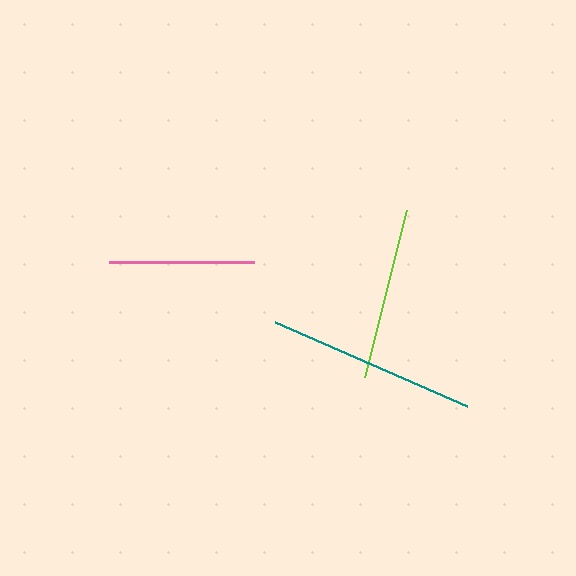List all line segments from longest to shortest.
From longest to shortest: teal, lime, pink.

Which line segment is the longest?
The teal line is the longest at approximately 210 pixels.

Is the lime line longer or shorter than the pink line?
The lime line is longer than the pink line.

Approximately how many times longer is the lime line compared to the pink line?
The lime line is approximately 1.2 times the length of the pink line.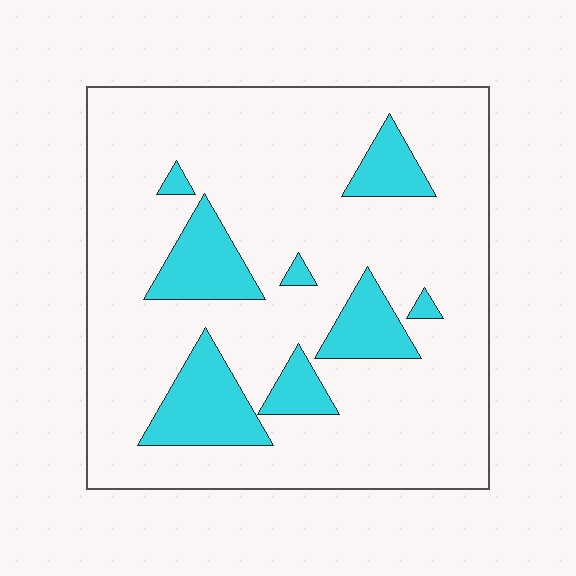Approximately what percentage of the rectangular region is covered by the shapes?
Approximately 20%.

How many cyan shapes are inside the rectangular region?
8.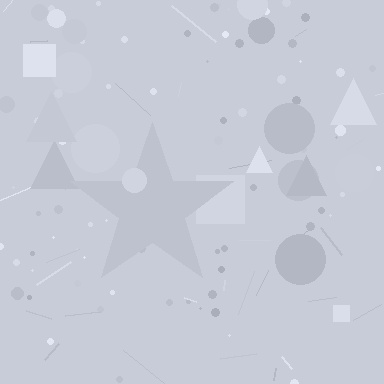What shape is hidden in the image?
A star is hidden in the image.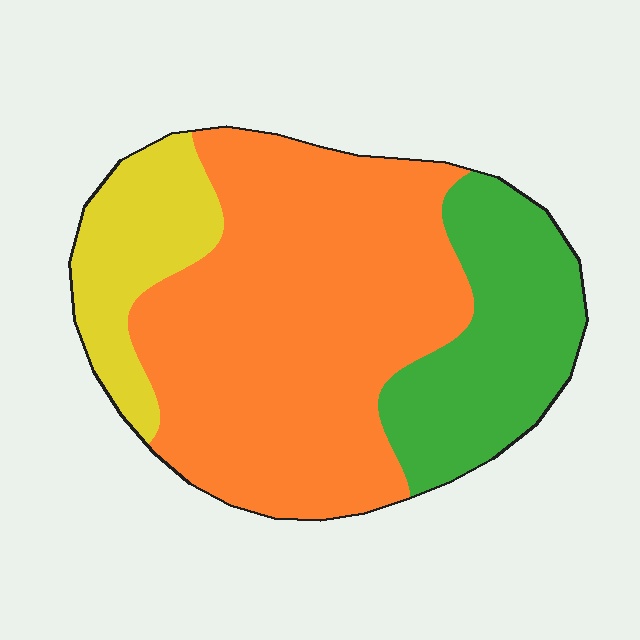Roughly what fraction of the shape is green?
Green covers roughly 25% of the shape.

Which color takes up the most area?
Orange, at roughly 60%.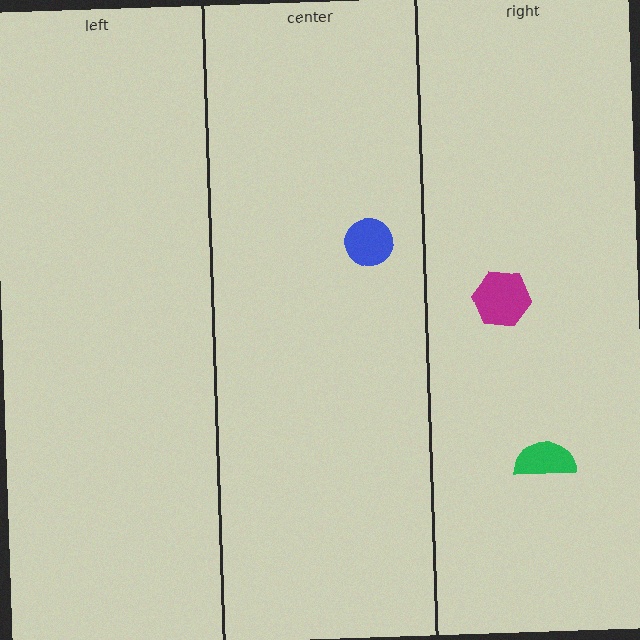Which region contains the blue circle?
The center region.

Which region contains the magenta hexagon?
The right region.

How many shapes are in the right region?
2.